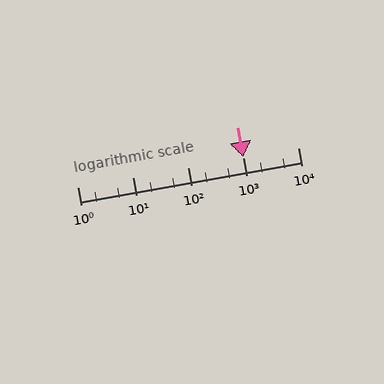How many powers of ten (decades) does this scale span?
The scale spans 4 decades, from 1 to 10000.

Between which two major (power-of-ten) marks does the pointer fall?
The pointer is between 1000 and 10000.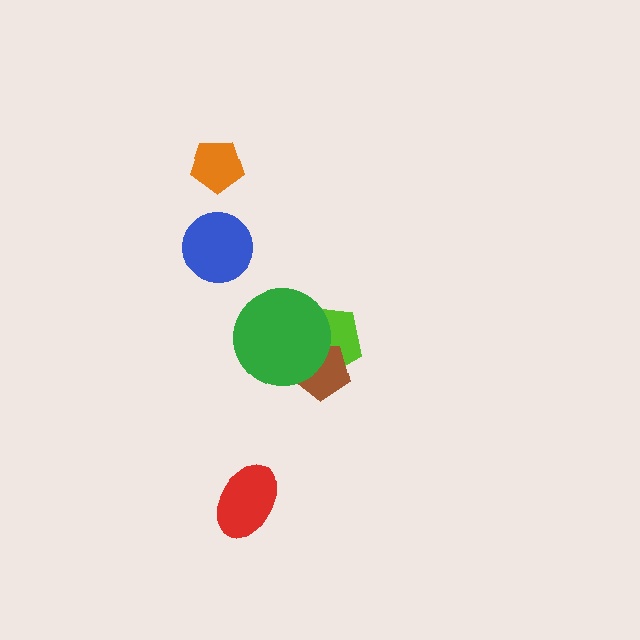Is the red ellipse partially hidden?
No, no other shape covers it.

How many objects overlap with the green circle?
2 objects overlap with the green circle.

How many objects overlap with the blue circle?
0 objects overlap with the blue circle.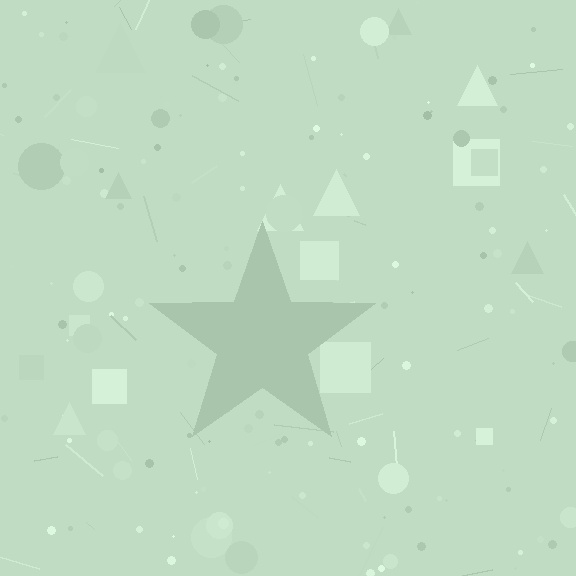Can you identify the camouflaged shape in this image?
The camouflaged shape is a star.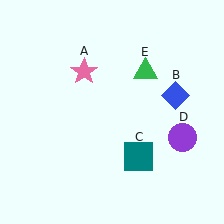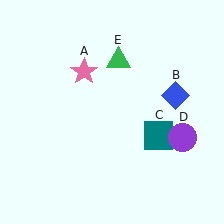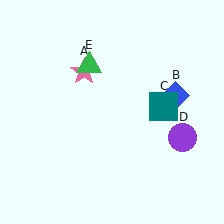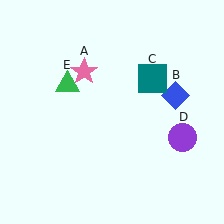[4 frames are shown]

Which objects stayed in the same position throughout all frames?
Pink star (object A) and blue diamond (object B) and purple circle (object D) remained stationary.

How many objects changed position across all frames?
2 objects changed position: teal square (object C), green triangle (object E).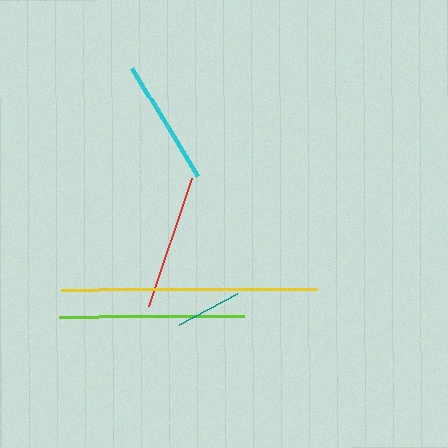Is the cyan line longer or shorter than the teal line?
The cyan line is longer than the teal line.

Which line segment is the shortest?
The teal line is the shortest at approximately 66 pixels.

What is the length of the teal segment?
The teal segment is approximately 66 pixels long.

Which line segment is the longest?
The yellow line is the longest at approximately 256 pixels.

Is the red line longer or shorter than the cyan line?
The red line is longer than the cyan line.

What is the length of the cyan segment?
The cyan segment is approximately 126 pixels long.